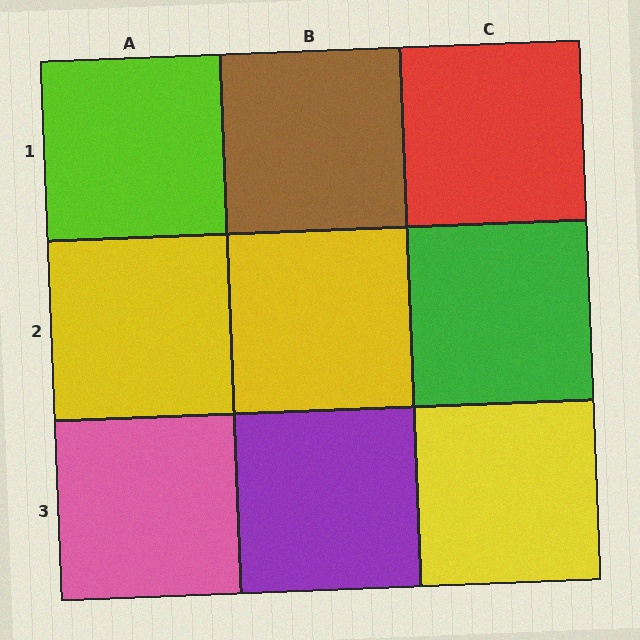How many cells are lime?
1 cell is lime.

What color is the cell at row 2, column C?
Green.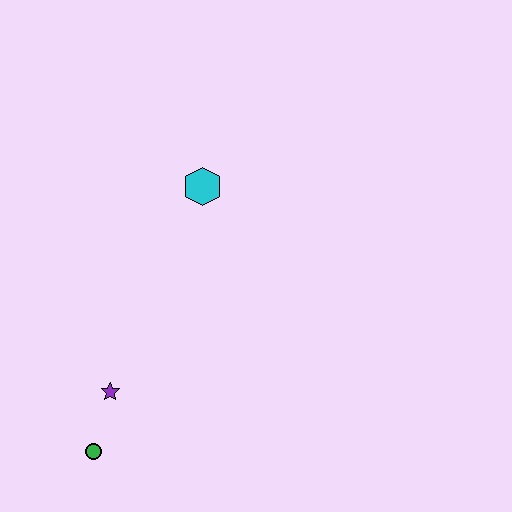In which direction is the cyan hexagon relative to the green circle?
The cyan hexagon is above the green circle.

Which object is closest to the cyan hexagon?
The purple star is closest to the cyan hexagon.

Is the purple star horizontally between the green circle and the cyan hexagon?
Yes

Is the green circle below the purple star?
Yes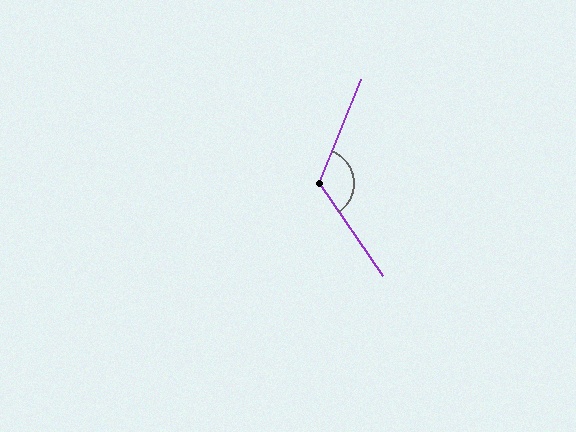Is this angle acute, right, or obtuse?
It is obtuse.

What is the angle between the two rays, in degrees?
Approximately 124 degrees.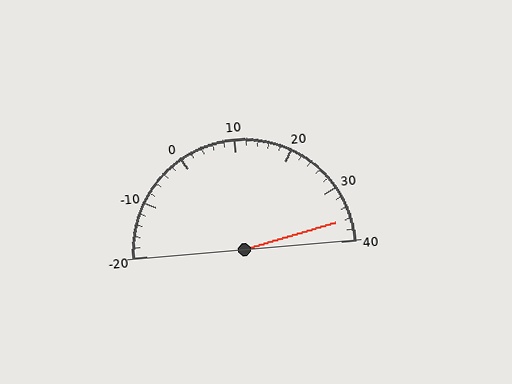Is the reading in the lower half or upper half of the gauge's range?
The reading is in the upper half of the range (-20 to 40).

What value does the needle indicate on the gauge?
The needle indicates approximately 36.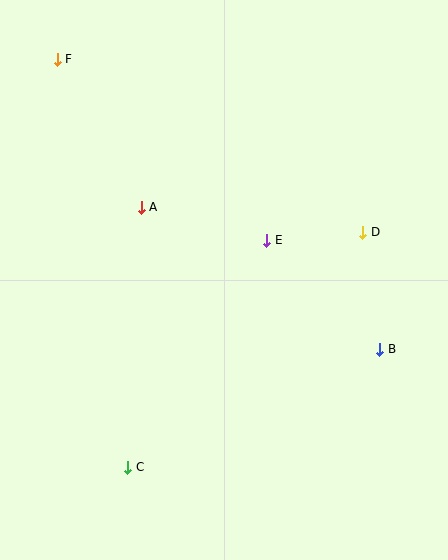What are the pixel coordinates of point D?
Point D is at (363, 232).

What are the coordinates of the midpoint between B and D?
The midpoint between B and D is at (371, 291).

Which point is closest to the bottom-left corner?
Point C is closest to the bottom-left corner.